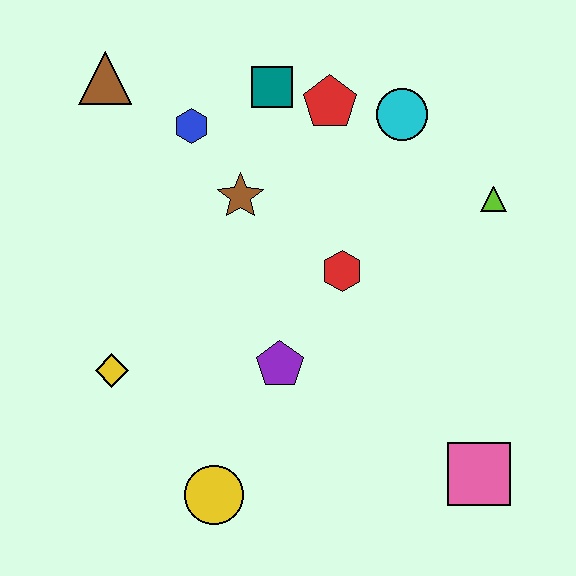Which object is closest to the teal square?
The red pentagon is closest to the teal square.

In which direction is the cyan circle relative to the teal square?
The cyan circle is to the right of the teal square.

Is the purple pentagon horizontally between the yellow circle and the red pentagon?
Yes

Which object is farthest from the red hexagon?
The brown triangle is farthest from the red hexagon.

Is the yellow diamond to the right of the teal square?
No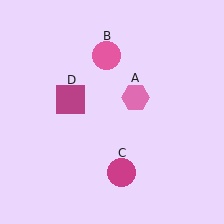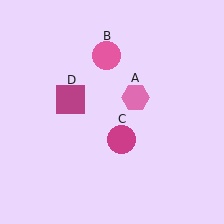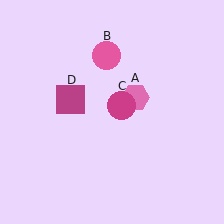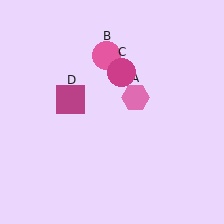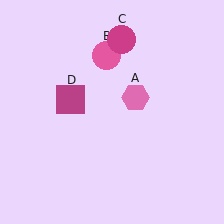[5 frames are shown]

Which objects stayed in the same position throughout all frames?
Pink hexagon (object A) and pink circle (object B) and magenta square (object D) remained stationary.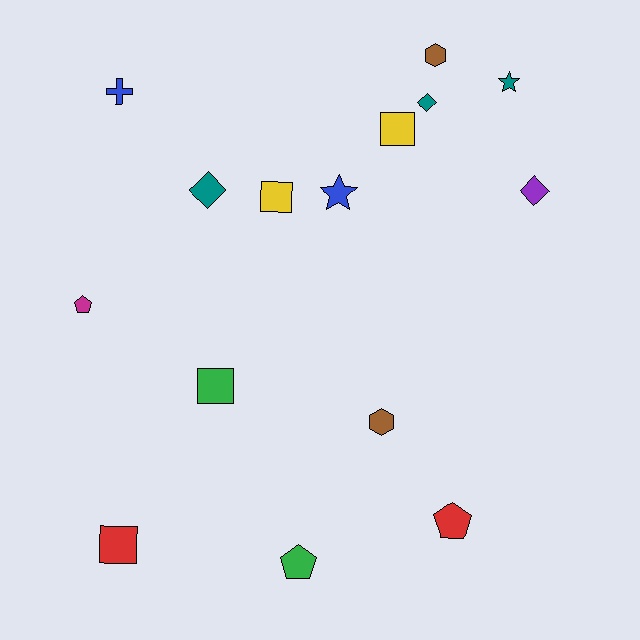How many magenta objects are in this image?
There is 1 magenta object.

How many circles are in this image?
There are no circles.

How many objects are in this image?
There are 15 objects.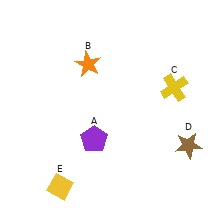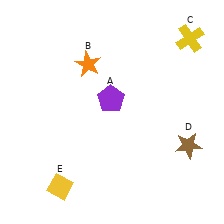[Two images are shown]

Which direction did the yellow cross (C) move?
The yellow cross (C) moved up.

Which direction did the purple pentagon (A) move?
The purple pentagon (A) moved up.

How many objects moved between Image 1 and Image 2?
2 objects moved between the two images.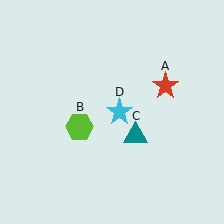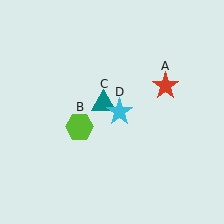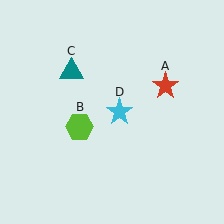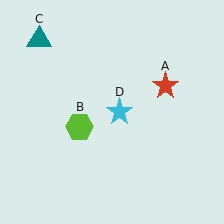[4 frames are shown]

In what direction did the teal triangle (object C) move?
The teal triangle (object C) moved up and to the left.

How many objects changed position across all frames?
1 object changed position: teal triangle (object C).